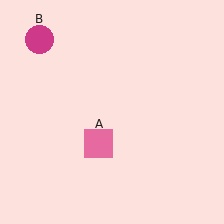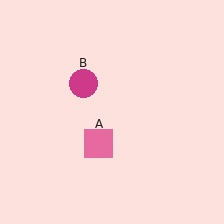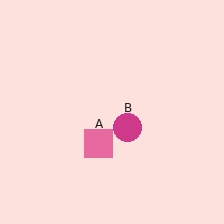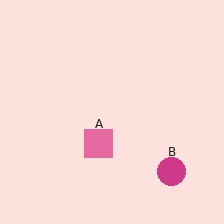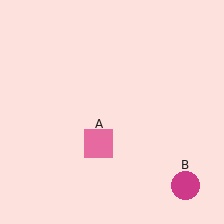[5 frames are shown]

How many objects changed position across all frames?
1 object changed position: magenta circle (object B).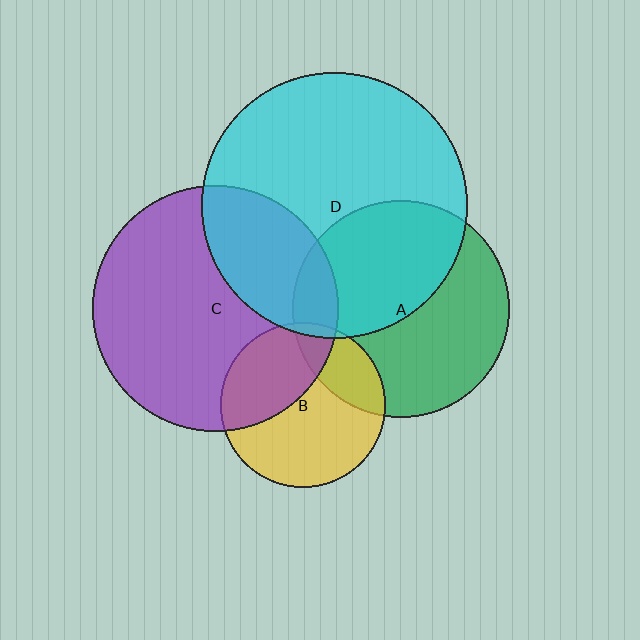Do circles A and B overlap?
Yes.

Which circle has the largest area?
Circle D (cyan).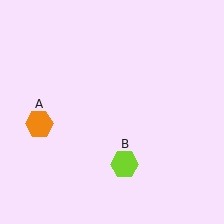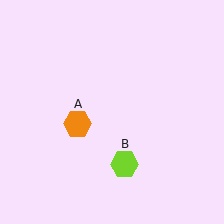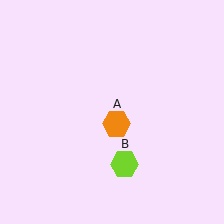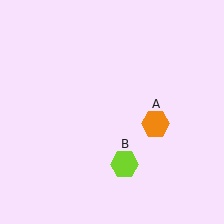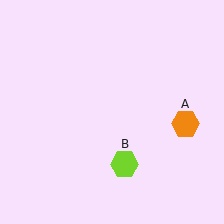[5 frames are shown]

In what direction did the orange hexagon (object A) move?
The orange hexagon (object A) moved right.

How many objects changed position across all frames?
1 object changed position: orange hexagon (object A).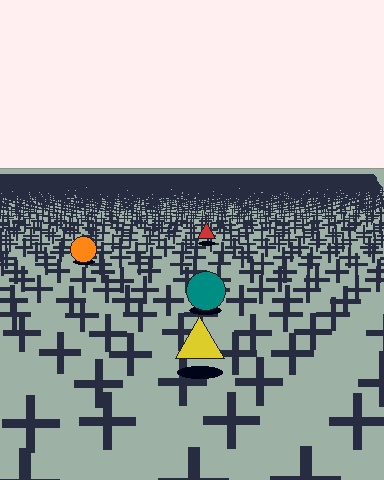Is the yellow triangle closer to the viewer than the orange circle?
Yes. The yellow triangle is closer — you can tell from the texture gradient: the ground texture is coarser near it.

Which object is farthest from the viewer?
The red triangle is farthest from the viewer. It appears smaller and the ground texture around it is denser.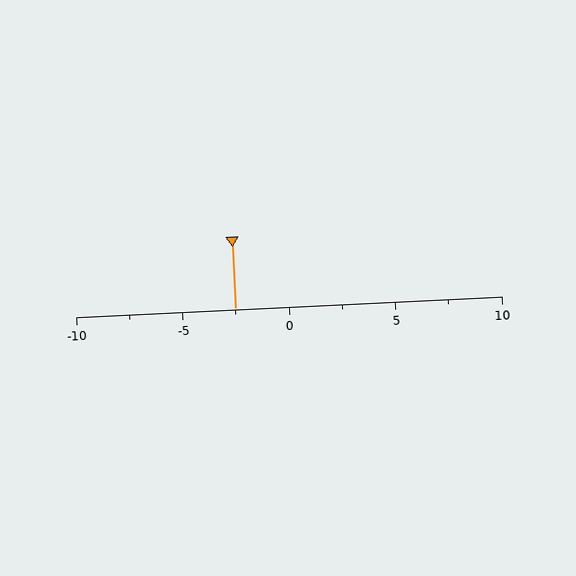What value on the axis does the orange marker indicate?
The marker indicates approximately -2.5.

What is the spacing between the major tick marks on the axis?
The major ticks are spaced 5 apart.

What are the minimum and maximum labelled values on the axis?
The axis runs from -10 to 10.